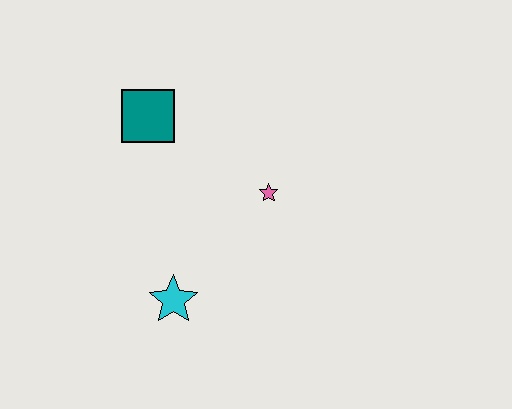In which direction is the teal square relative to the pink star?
The teal square is to the left of the pink star.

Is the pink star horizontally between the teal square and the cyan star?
No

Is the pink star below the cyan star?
No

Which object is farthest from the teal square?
The cyan star is farthest from the teal square.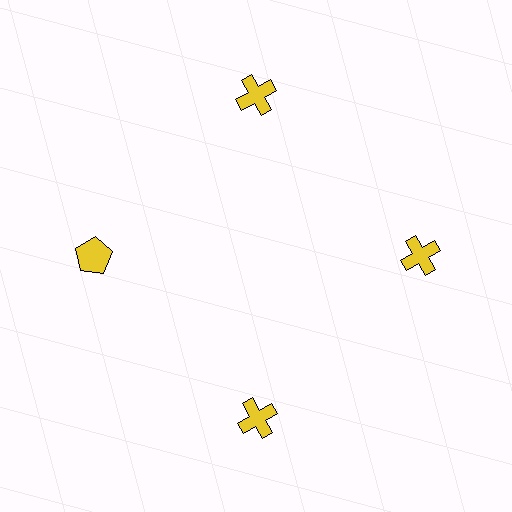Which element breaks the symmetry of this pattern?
The yellow pentagon at roughly the 9 o'clock position breaks the symmetry. All other shapes are yellow crosses.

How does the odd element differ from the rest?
It has a different shape: pentagon instead of cross.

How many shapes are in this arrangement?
There are 4 shapes arranged in a ring pattern.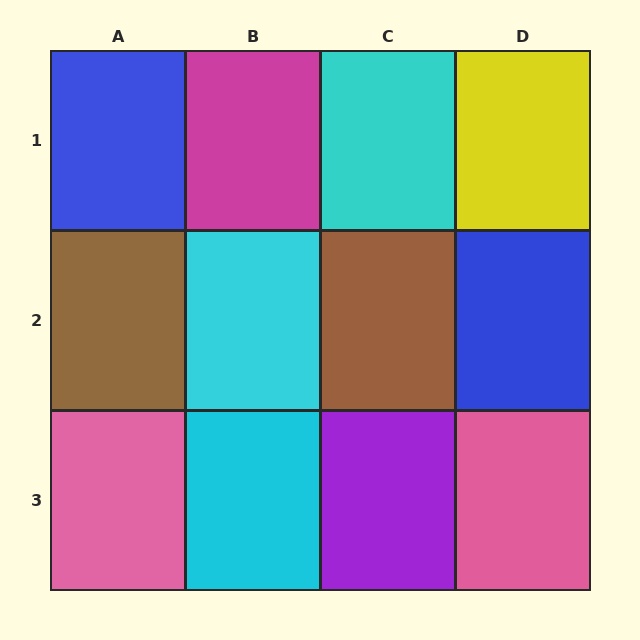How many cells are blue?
2 cells are blue.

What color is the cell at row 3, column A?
Pink.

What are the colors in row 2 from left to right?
Brown, cyan, brown, blue.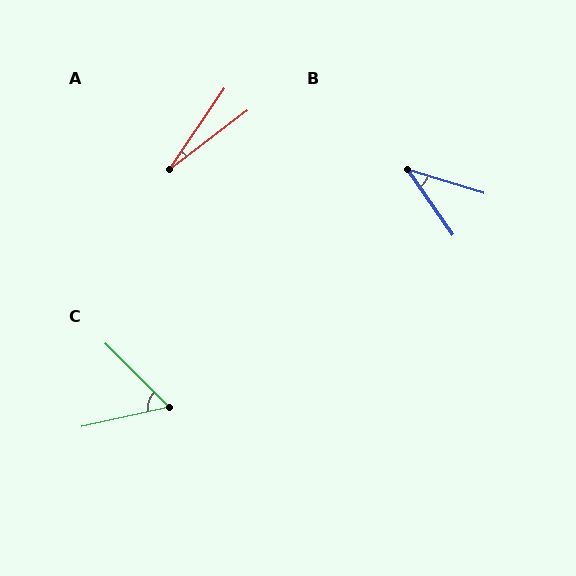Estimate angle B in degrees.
Approximately 39 degrees.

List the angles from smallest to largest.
A (19°), B (39°), C (58°).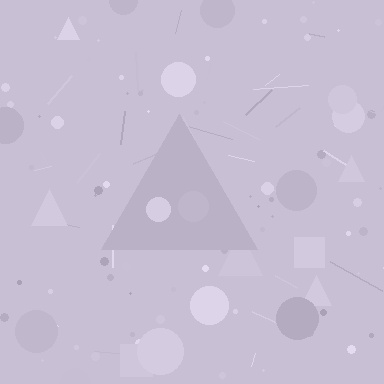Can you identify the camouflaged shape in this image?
The camouflaged shape is a triangle.